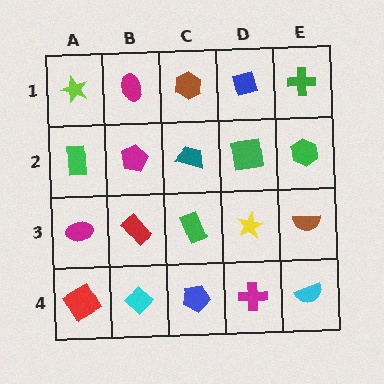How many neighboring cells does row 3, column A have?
3.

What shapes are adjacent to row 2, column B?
A magenta ellipse (row 1, column B), a red rectangle (row 3, column B), a green rectangle (row 2, column A), a teal trapezoid (row 2, column C).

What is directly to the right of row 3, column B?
A green rectangle.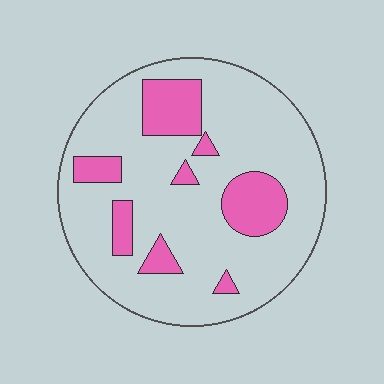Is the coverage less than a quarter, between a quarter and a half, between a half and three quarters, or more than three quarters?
Less than a quarter.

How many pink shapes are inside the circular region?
8.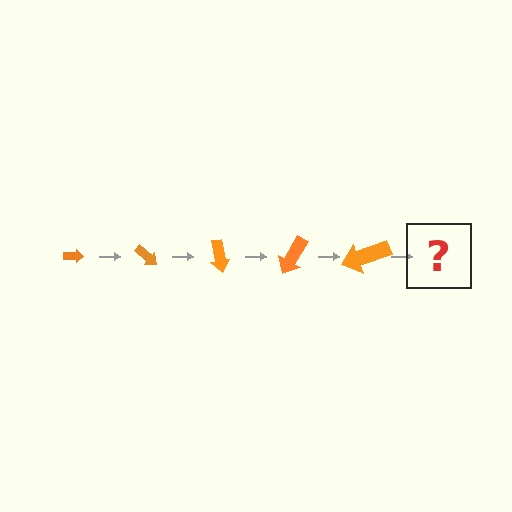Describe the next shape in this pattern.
It should be an arrow, larger than the previous one and rotated 200 degrees from the start.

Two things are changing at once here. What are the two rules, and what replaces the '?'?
The two rules are that the arrow grows larger each step and it rotates 40 degrees each step. The '?' should be an arrow, larger than the previous one and rotated 200 degrees from the start.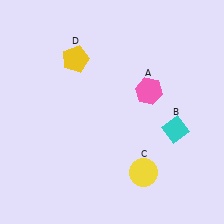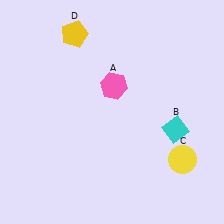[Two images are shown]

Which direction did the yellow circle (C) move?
The yellow circle (C) moved right.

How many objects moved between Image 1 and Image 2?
3 objects moved between the two images.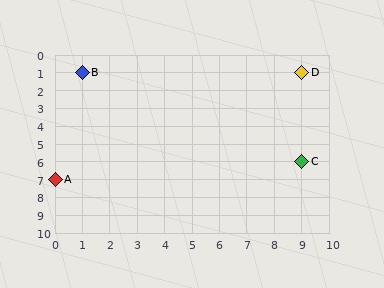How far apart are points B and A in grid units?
Points B and A are 1 column and 6 rows apart (about 6.1 grid units diagonally).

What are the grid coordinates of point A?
Point A is at grid coordinates (0, 7).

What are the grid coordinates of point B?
Point B is at grid coordinates (1, 1).